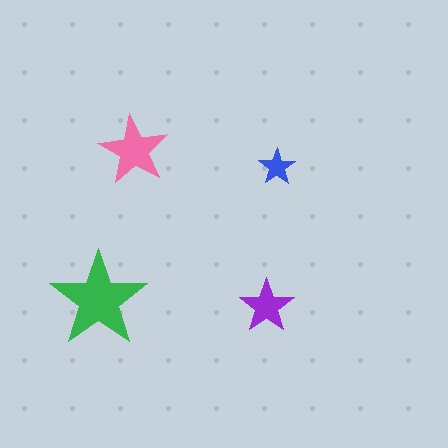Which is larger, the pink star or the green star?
The green one.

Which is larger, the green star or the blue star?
The green one.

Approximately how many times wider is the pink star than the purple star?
About 1.5 times wider.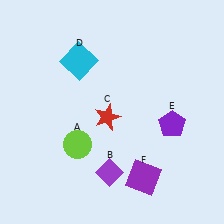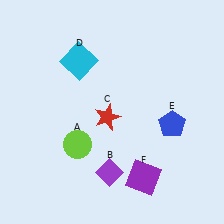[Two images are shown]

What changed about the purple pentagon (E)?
In Image 1, E is purple. In Image 2, it changed to blue.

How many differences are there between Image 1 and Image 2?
There is 1 difference between the two images.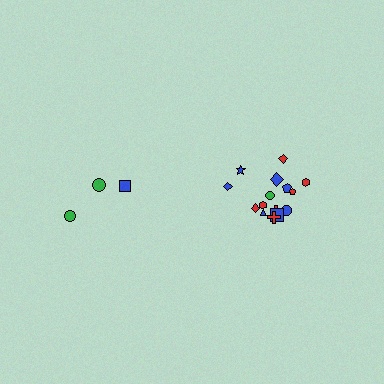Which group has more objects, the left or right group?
The right group.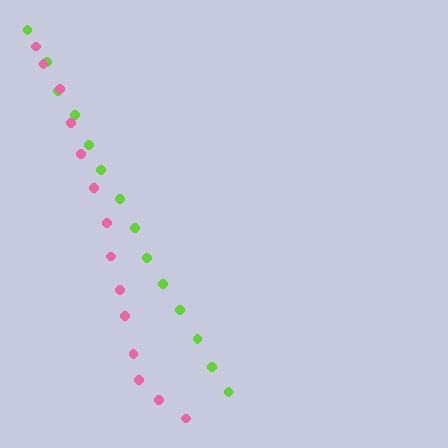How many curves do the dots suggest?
There are 2 distinct paths.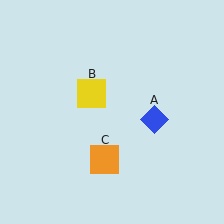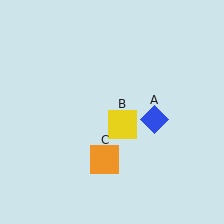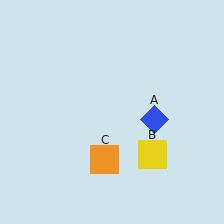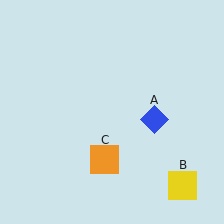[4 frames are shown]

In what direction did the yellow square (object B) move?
The yellow square (object B) moved down and to the right.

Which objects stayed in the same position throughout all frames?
Blue diamond (object A) and orange square (object C) remained stationary.